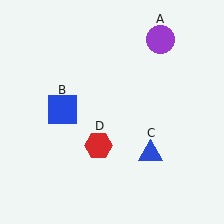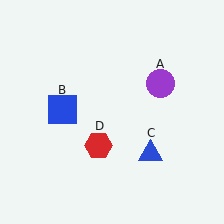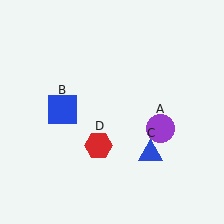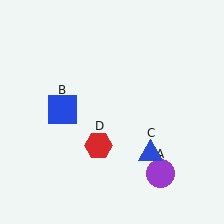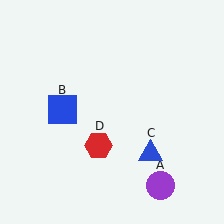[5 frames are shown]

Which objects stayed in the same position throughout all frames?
Blue square (object B) and blue triangle (object C) and red hexagon (object D) remained stationary.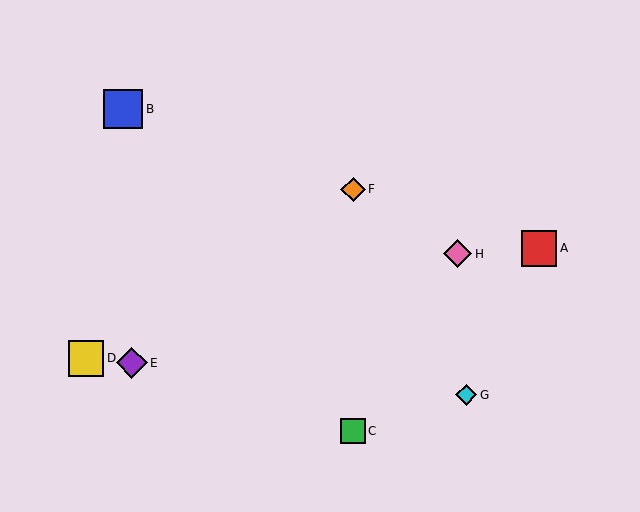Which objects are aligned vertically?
Objects C, F are aligned vertically.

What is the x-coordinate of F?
Object F is at x≈353.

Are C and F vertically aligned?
Yes, both are at x≈353.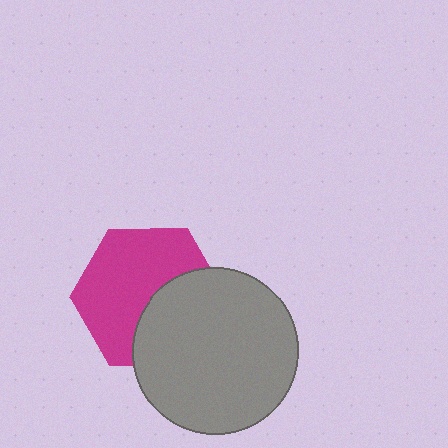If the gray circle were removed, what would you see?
You would see the complete magenta hexagon.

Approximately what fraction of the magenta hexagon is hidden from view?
Roughly 39% of the magenta hexagon is hidden behind the gray circle.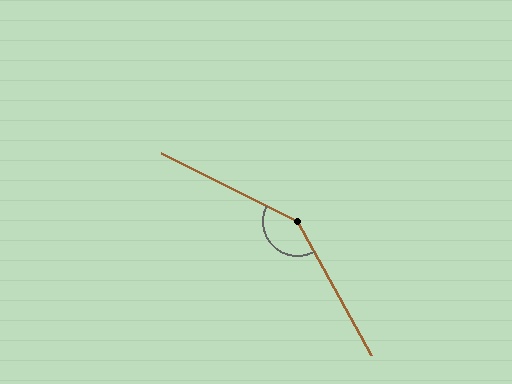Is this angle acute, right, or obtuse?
It is obtuse.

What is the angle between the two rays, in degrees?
Approximately 146 degrees.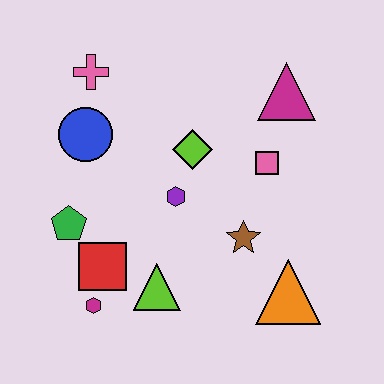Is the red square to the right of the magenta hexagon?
Yes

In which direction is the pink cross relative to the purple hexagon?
The pink cross is above the purple hexagon.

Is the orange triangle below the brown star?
Yes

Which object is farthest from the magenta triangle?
The magenta hexagon is farthest from the magenta triangle.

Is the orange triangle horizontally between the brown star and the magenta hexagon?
No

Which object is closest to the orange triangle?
The brown star is closest to the orange triangle.